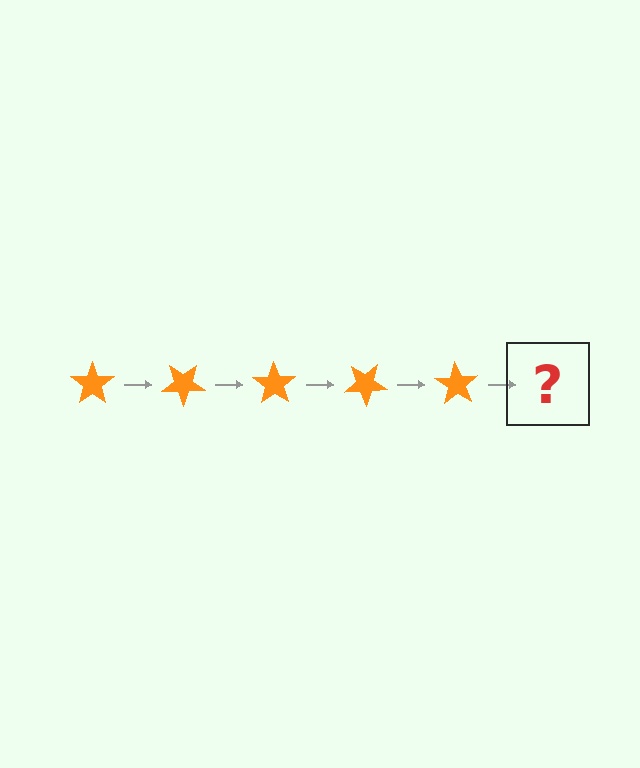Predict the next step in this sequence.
The next step is an orange star rotated 175 degrees.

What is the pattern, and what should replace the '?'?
The pattern is that the star rotates 35 degrees each step. The '?' should be an orange star rotated 175 degrees.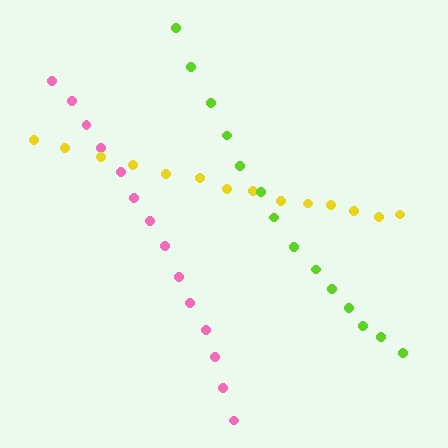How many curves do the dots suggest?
There are 3 distinct paths.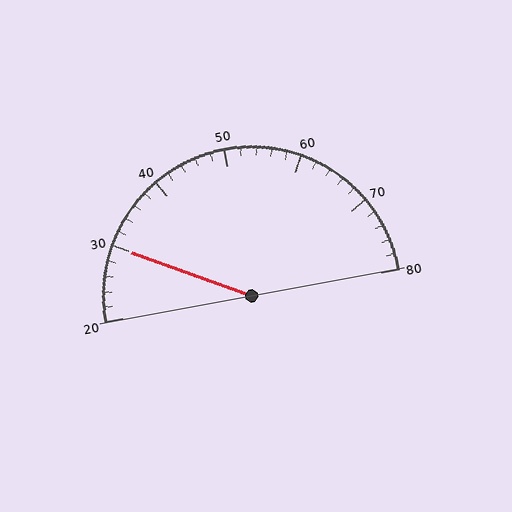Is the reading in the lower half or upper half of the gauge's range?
The reading is in the lower half of the range (20 to 80).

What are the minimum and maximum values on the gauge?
The gauge ranges from 20 to 80.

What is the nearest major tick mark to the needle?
The nearest major tick mark is 30.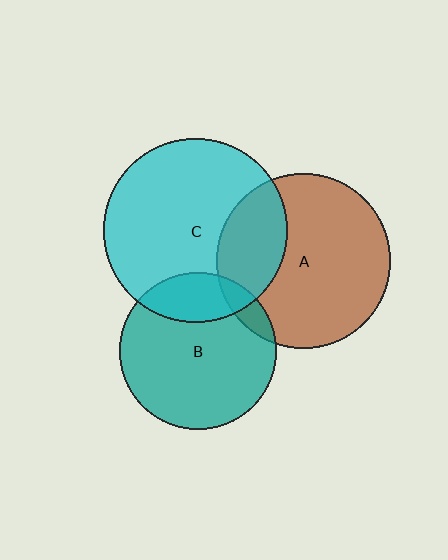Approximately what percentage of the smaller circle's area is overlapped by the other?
Approximately 10%.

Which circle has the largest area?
Circle C (cyan).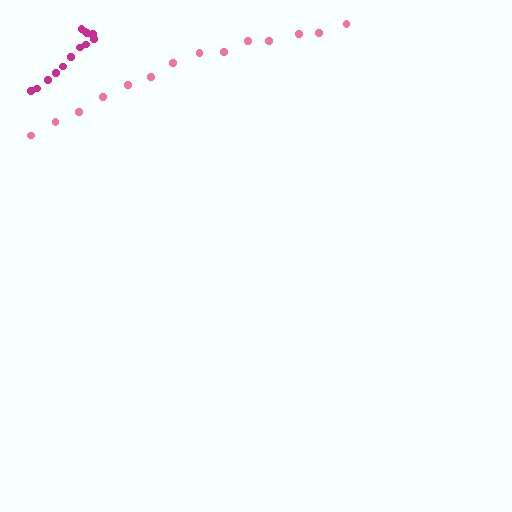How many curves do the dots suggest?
There are 2 distinct paths.